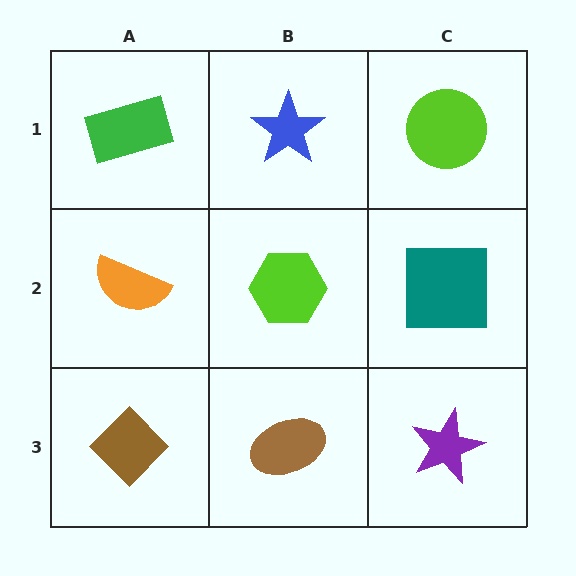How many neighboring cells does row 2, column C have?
3.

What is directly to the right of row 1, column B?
A lime circle.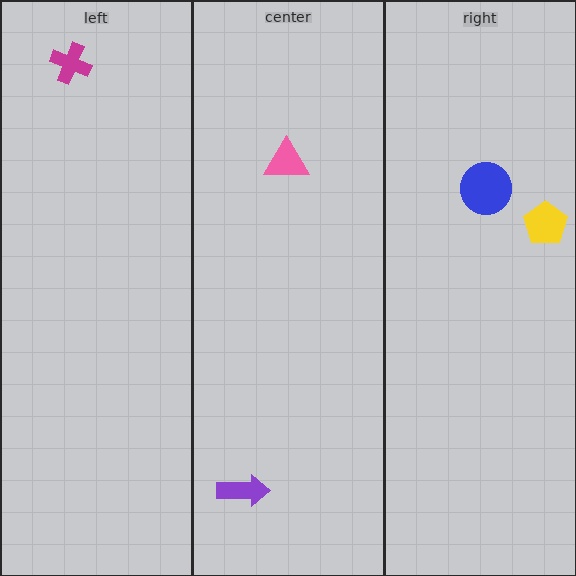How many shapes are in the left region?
1.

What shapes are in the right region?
The blue circle, the yellow pentagon.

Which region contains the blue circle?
The right region.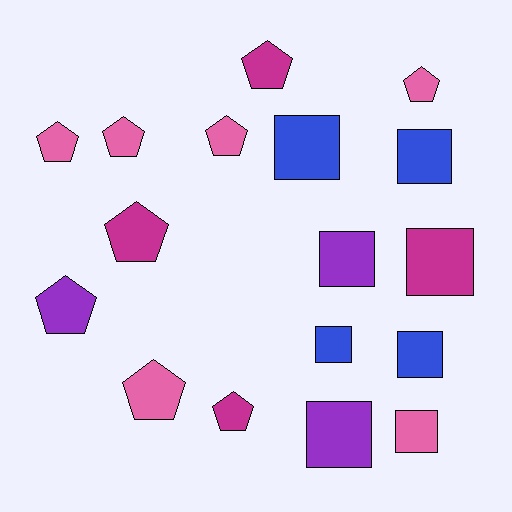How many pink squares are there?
There is 1 pink square.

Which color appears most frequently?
Pink, with 6 objects.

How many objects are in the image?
There are 17 objects.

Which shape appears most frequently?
Pentagon, with 9 objects.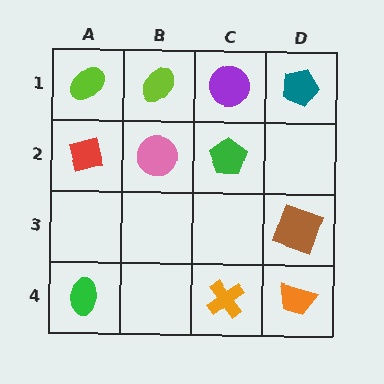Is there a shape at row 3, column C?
No, that cell is empty.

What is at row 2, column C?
A green pentagon.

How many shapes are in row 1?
4 shapes.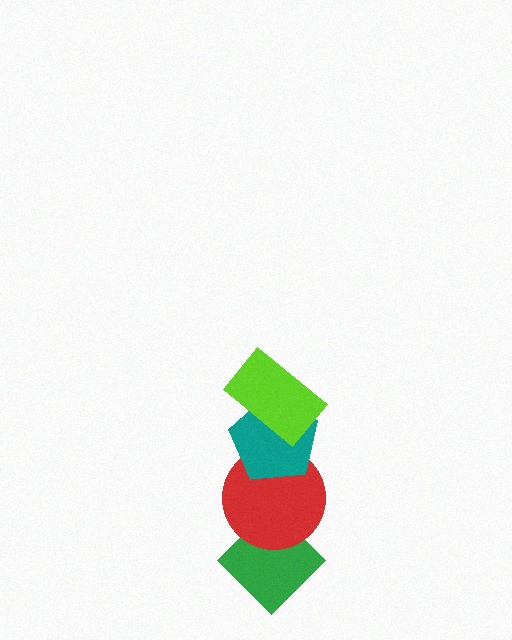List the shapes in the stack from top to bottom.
From top to bottom: the lime rectangle, the teal pentagon, the red circle, the green diamond.